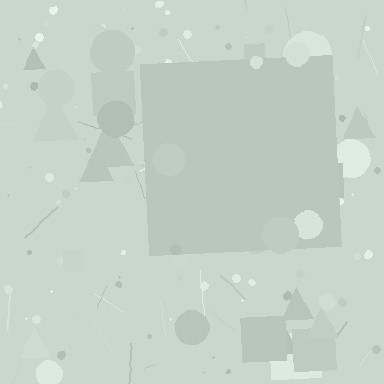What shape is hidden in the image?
A square is hidden in the image.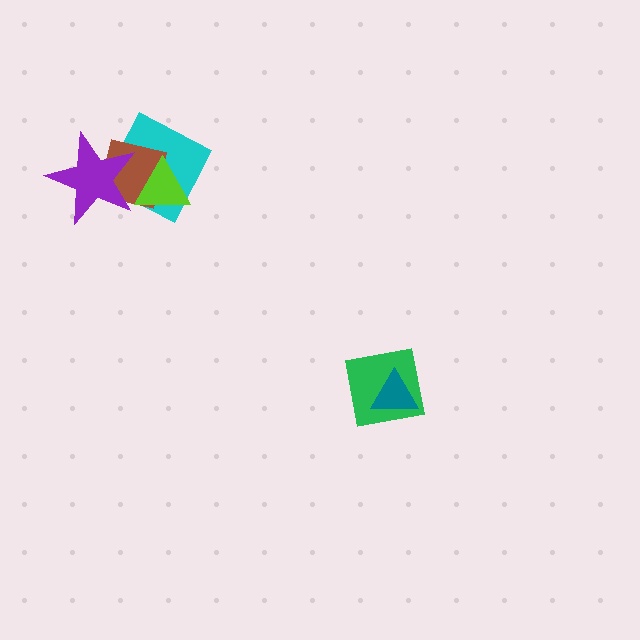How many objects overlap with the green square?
1 object overlaps with the green square.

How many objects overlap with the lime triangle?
3 objects overlap with the lime triangle.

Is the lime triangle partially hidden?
No, no other shape covers it.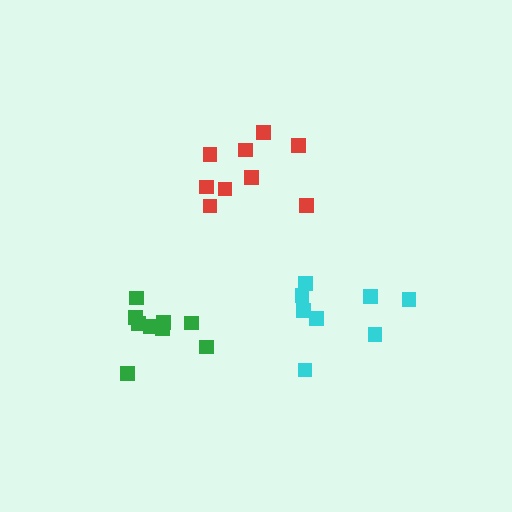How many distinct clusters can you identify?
There are 3 distinct clusters.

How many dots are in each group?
Group 1: 8 dots, Group 2: 9 dots, Group 3: 9 dots (26 total).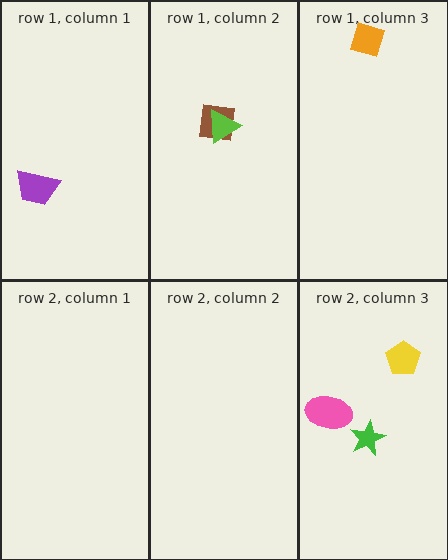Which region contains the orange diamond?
The row 1, column 3 region.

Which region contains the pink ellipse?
The row 2, column 3 region.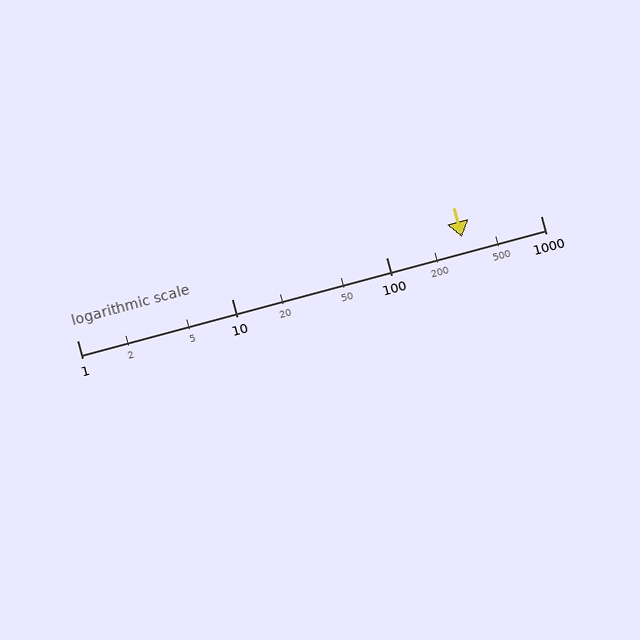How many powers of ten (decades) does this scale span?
The scale spans 3 decades, from 1 to 1000.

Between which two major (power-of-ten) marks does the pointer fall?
The pointer is between 100 and 1000.